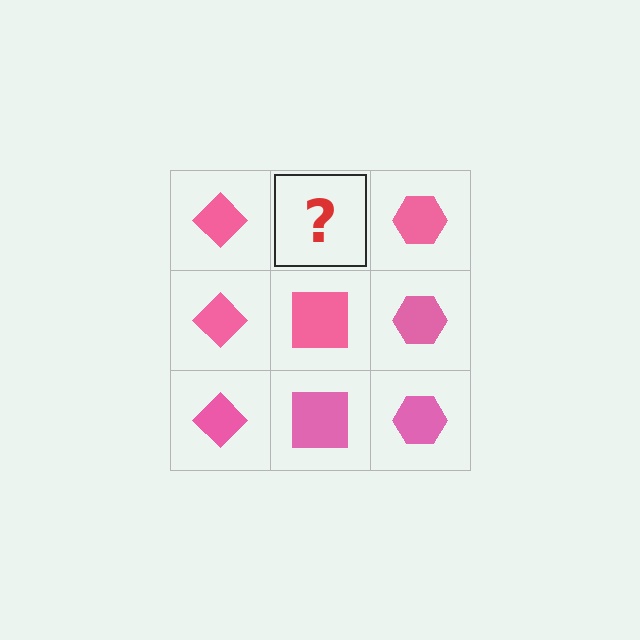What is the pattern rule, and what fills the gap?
The rule is that each column has a consistent shape. The gap should be filled with a pink square.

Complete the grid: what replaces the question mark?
The question mark should be replaced with a pink square.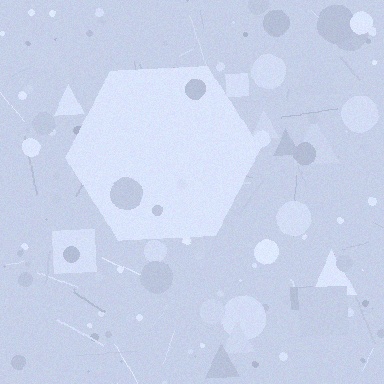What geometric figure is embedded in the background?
A hexagon is embedded in the background.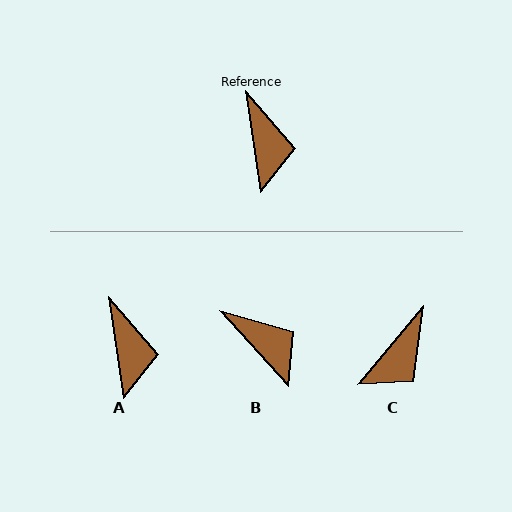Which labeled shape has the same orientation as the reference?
A.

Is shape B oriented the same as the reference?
No, it is off by about 33 degrees.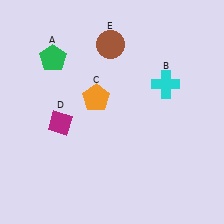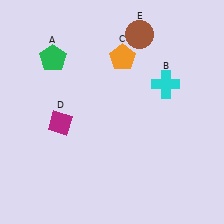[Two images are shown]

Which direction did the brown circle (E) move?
The brown circle (E) moved right.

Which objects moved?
The objects that moved are: the orange pentagon (C), the brown circle (E).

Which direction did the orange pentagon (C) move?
The orange pentagon (C) moved up.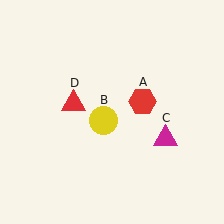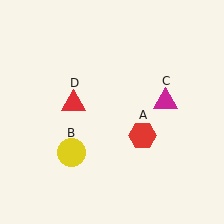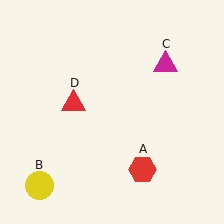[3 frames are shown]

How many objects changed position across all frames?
3 objects changed position: red hexagon (object A), yellow circle (object B), magenta triangle (object C).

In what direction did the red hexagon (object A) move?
The red hexagon (object A) moved down.